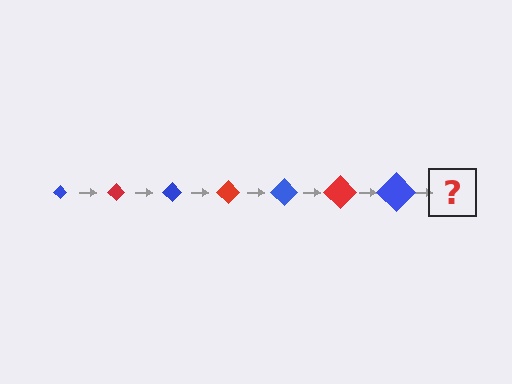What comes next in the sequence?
The next element should be a red diamond, larger than the previous one.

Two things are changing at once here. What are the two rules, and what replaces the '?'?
The two rules are that the diamond grows larger each step and the color cycles through blue and red. The '?' should be a red diamond, larger than the previous one.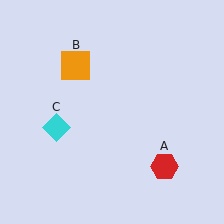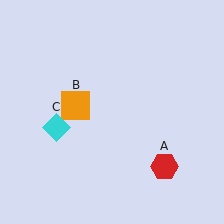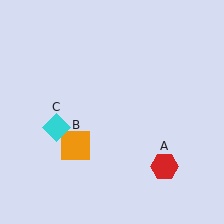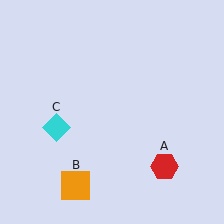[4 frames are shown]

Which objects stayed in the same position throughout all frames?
Red hexagon (object A) and cyan diamond (object C) remained stationary.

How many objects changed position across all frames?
1 object changed position: orange square (object B).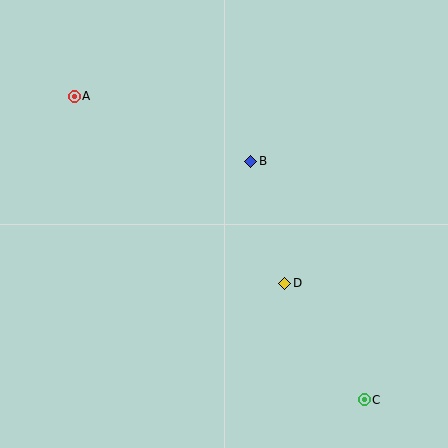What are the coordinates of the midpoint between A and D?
The midpoint between A and D is at (179, 190).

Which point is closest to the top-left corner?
Point A is closest to the top-left corner.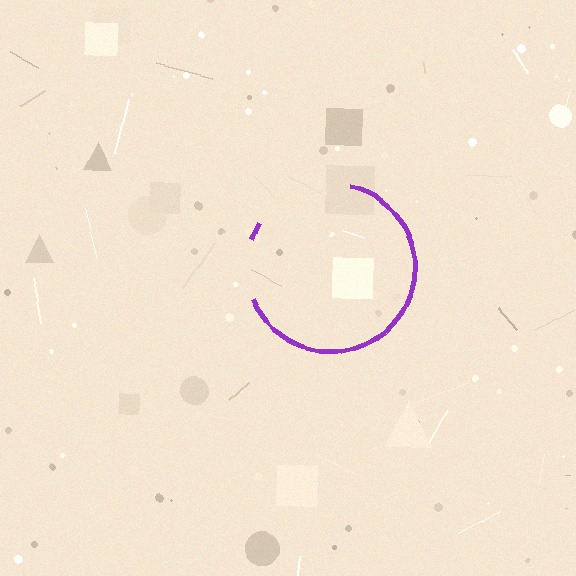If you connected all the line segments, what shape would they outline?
They would outline a circle.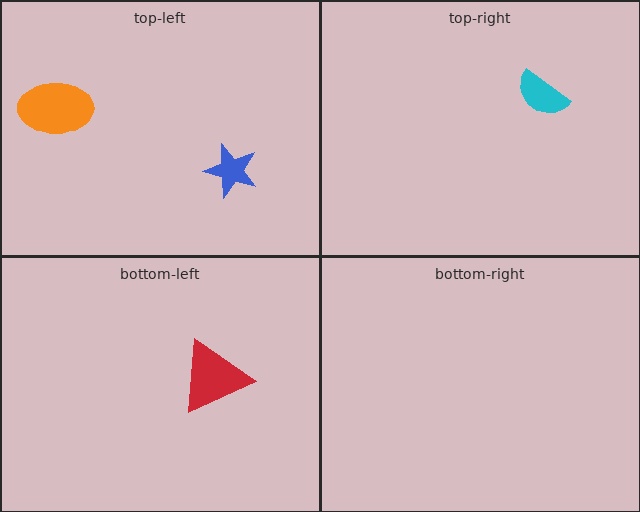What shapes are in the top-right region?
The cyan semicircle.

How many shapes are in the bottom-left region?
1.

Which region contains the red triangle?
The bottom-left region.